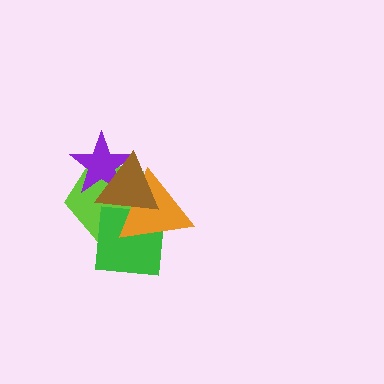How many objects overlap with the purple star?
3 objects overlap with the purple star.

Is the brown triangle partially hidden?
No, no other shape covers it.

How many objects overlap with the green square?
3 objects overlap with the green square.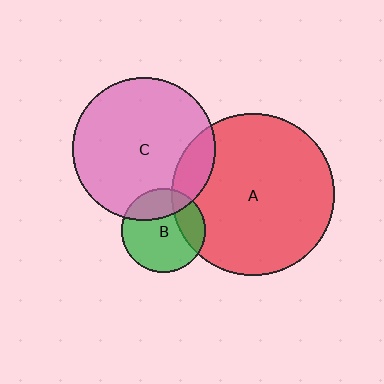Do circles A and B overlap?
Yes.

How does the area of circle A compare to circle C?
Approximately 1.3 times.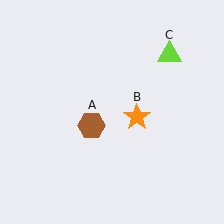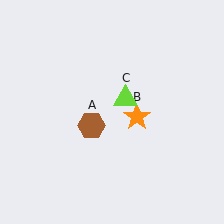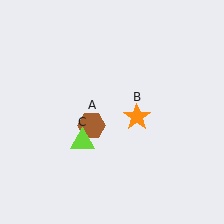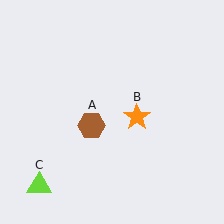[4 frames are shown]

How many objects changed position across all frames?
1 object changed position: lime triangle (object C).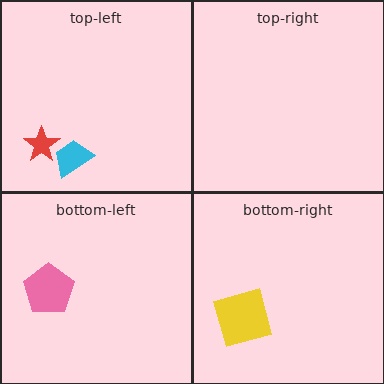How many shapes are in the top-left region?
2.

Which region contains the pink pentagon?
The bottom-left region.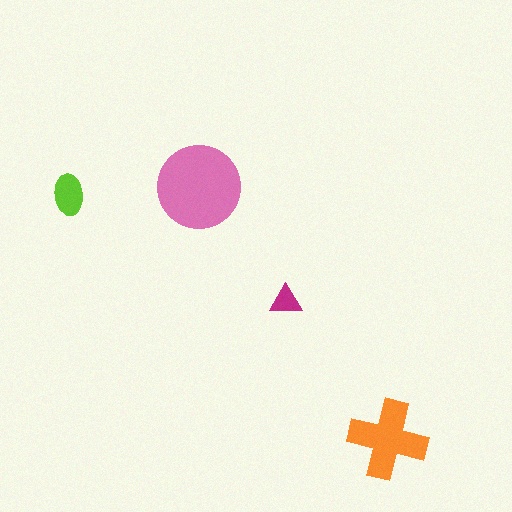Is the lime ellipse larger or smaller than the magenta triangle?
Larger.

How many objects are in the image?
There are 4 objects in the image.